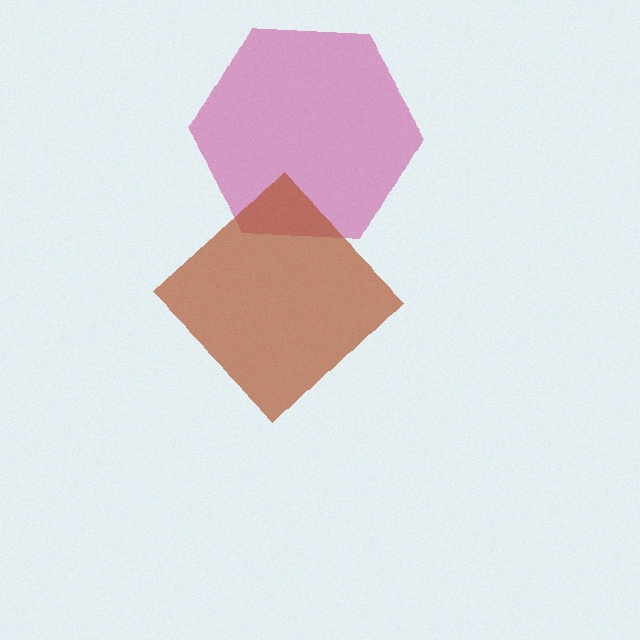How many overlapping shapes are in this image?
There are 2 overlapping shapes in the image.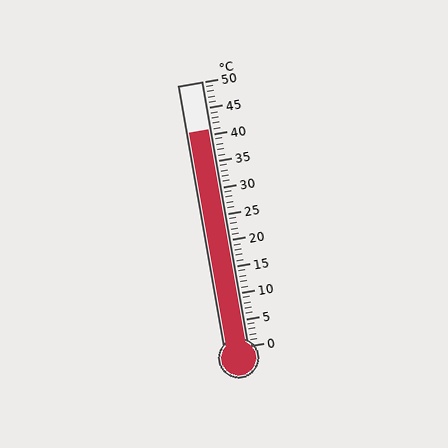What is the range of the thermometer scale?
The thermometer scale ranges from 0°C to 50°C.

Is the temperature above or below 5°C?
The temperature is above 5°C.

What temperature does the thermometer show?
The thermometer shows approximately 41°C.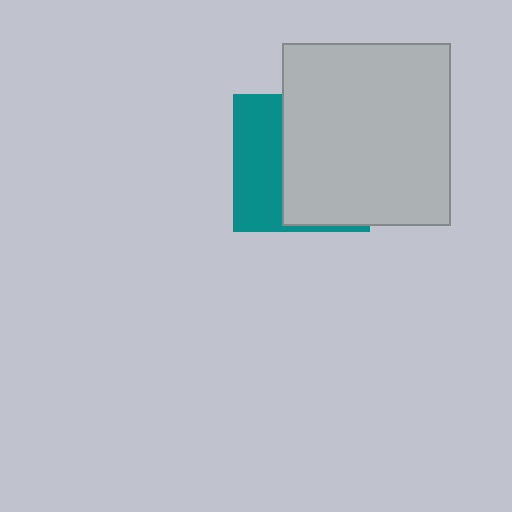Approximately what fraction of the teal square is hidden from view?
Roughly 62% of the teal square is hidden behind the light gray rectangle.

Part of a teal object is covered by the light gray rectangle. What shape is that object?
It is a square.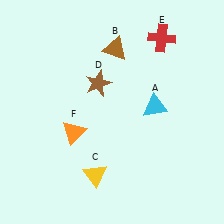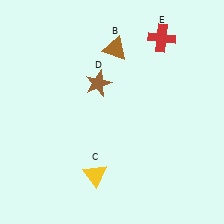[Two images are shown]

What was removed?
The orange triangle (F), the cyan triangle (A) were removed in Image 2.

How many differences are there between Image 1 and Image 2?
There are 2 differences between the two images.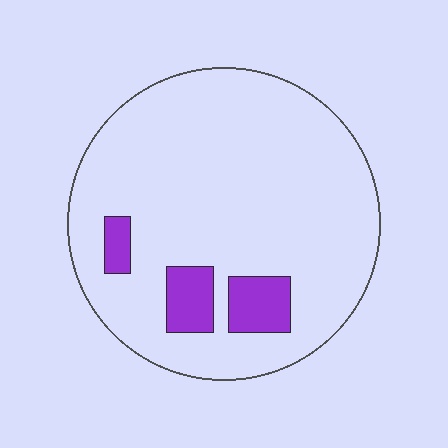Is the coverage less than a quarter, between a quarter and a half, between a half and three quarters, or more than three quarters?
Less than a quarter.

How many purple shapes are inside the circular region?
3.